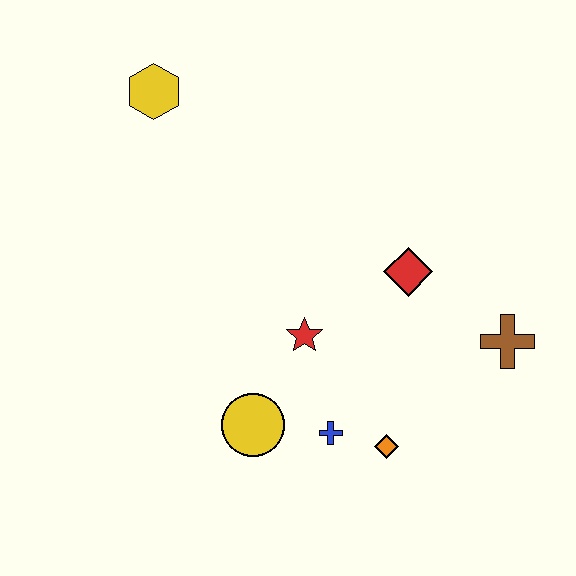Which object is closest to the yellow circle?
The blue cross is closest to the yellow circle.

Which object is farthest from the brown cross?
The yellow hexagon is farthest from the brown cross.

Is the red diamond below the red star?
No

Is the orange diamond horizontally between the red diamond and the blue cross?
Yes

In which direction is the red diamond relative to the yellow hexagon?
The red diamond is to the right of the yellow hexagon.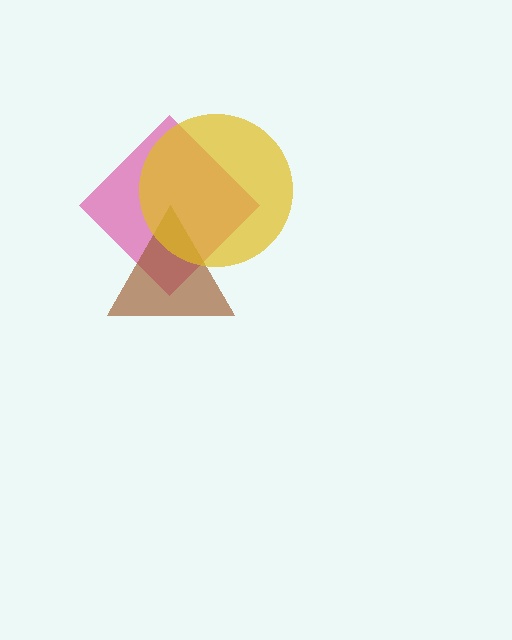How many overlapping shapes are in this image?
There are 3 overlapping shapes in the image.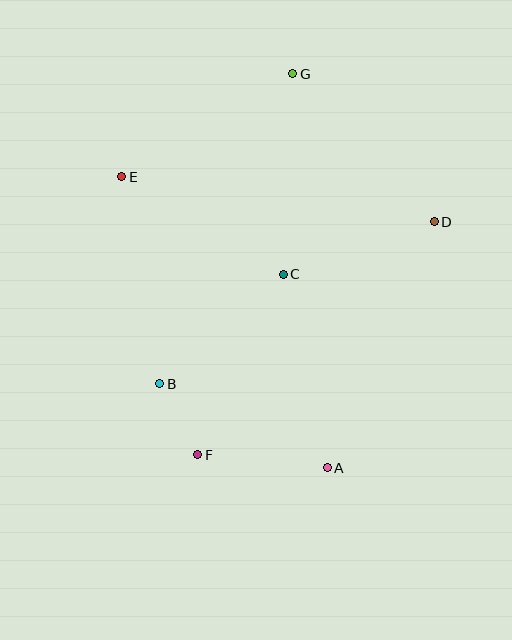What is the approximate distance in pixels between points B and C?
The distance between B and C is approximately 165 pixels.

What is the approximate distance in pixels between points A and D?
The distance between A and D is approximately 269 pixels.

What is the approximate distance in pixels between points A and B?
The distance between A and B is approximately 187 pixels.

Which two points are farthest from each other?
Points A and G are farthest from each other.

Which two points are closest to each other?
Points B and F are closest to each other.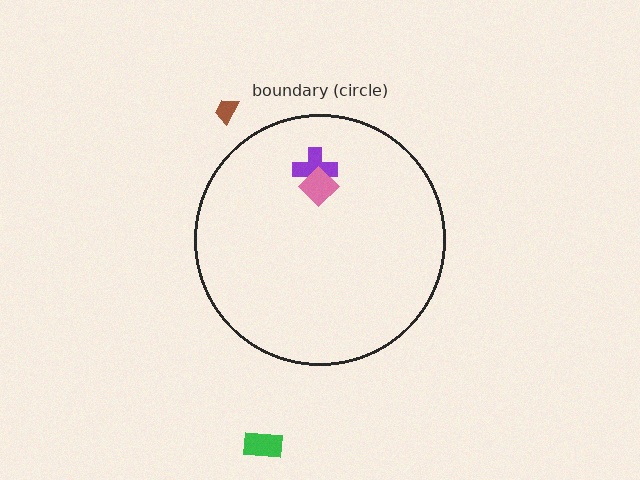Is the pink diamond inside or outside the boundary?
Inside.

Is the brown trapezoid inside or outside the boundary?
Outside.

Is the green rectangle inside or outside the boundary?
Outside.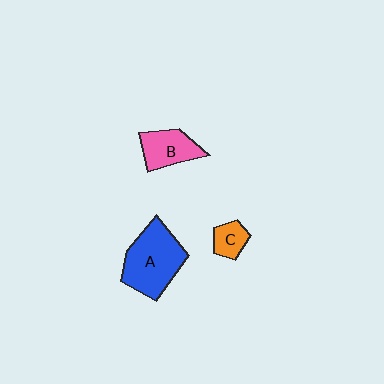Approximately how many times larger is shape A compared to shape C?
Approximately 3.1 times.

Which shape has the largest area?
Shape A (blue).